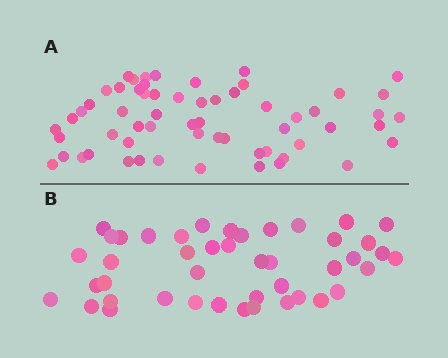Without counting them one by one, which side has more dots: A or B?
Region A (the top region) has more dots.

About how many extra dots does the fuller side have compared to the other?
Region A has approximately 15 more dots than region B.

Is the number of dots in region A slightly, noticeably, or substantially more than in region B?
Region A has noticeably more, but not dramatically so. The ratio is roughly 1.4 to 1.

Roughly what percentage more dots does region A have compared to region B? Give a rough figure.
About 35% more.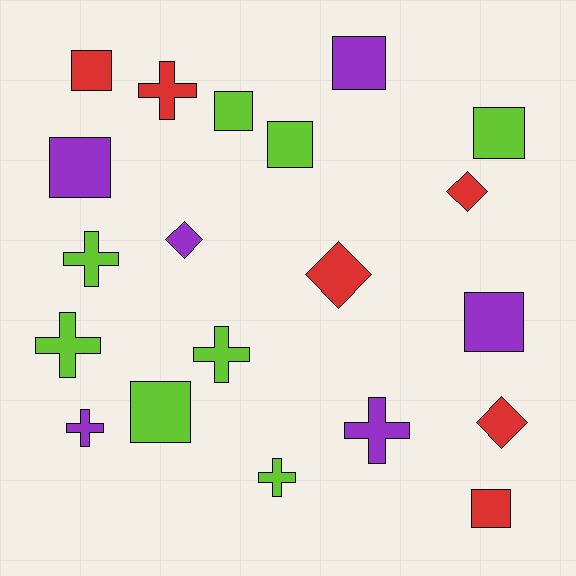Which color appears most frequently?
Lime, with 8 objects.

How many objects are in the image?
There are 20 objects.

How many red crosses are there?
There is 1 red cross.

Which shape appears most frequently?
Square, with 9 objects.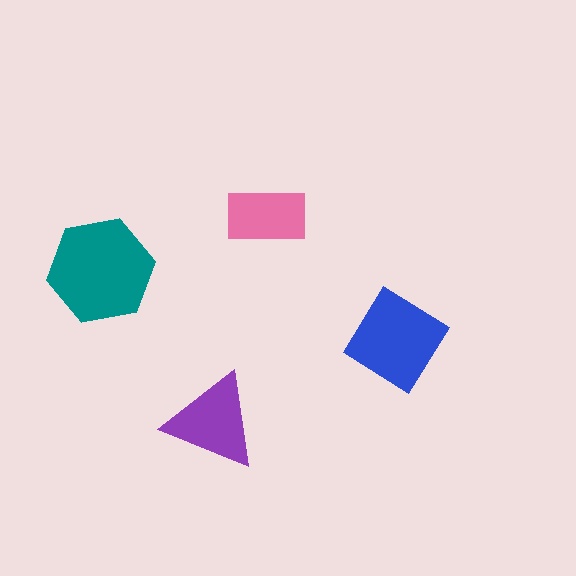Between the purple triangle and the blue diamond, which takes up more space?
The blue diamond.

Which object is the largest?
The teal hexagon.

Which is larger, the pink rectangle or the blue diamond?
The blue diamond.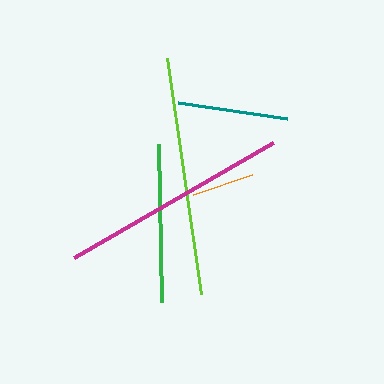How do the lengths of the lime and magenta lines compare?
The lime and magenta lines are approximately the same length.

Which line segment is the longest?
The lime line is the longest at approximately 238 pixels.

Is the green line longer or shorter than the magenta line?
The magenta line is longer than the green line.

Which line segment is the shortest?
The orange line is the shortest at approximately 62 pixels.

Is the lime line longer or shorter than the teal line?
The lime line is longer than the teal line.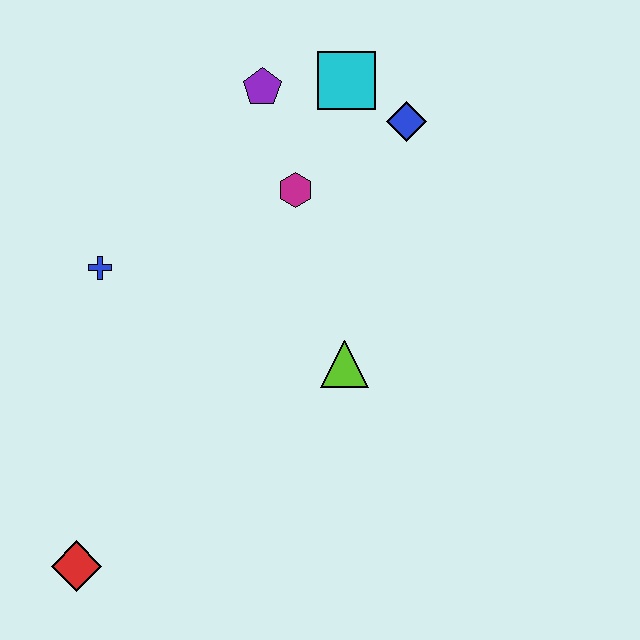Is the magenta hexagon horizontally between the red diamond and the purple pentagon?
No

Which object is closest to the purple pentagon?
The cyan square is closest to the purple pentagon.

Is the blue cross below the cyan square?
Yes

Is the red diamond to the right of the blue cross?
No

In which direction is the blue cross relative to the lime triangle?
The blue cross is to the left of the lime triangle.